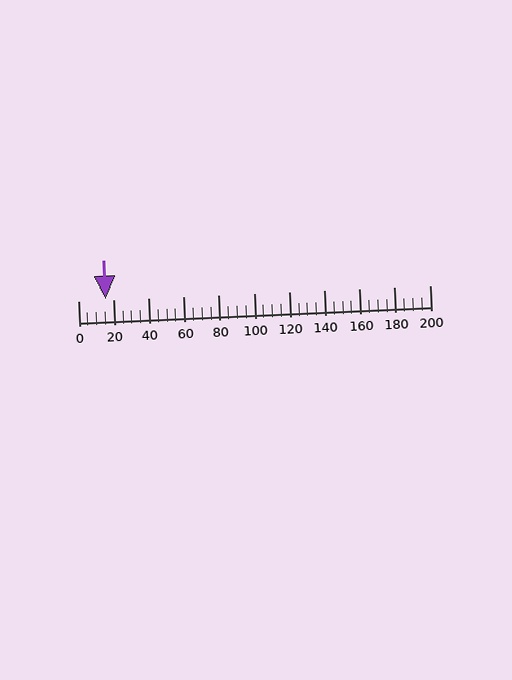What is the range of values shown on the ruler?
The ruler shows values from 0 to 200.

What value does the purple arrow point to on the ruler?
The purple arrow points to approximately 16.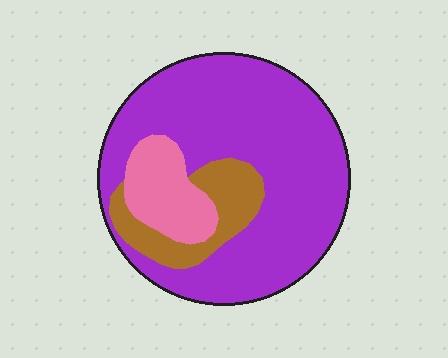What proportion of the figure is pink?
Pink takes up less than a sixth of the figure.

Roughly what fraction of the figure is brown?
Brown takes up less than a sixth of the figure.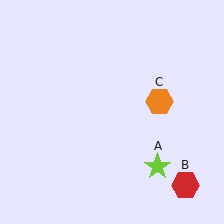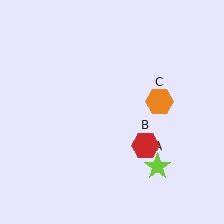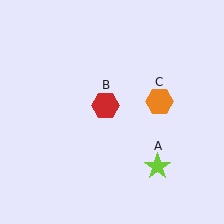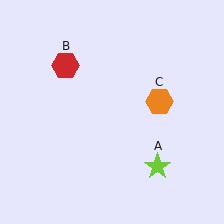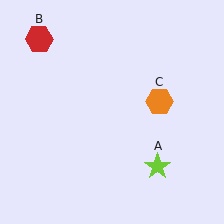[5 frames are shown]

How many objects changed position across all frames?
1 object changed position: red hexagon (object B).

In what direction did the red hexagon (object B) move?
The red hexagon (object B) moved up and to the left.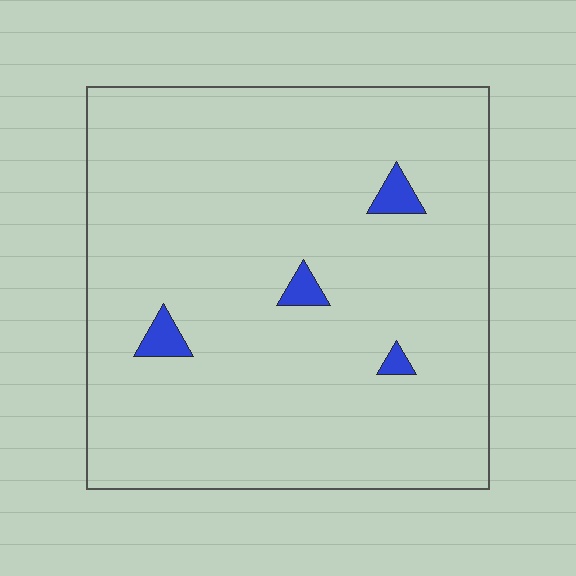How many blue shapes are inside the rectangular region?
4.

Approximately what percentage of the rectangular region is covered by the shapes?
Approximately 5%.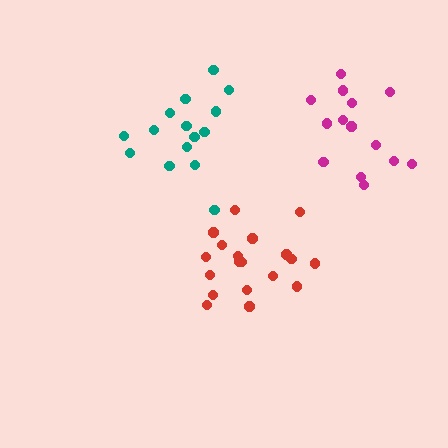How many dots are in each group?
Group 1: 19 dots, Group 2: 15 dots, Group 3: 14 dots (48 total).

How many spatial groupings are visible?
There are 3 spatial groupings.